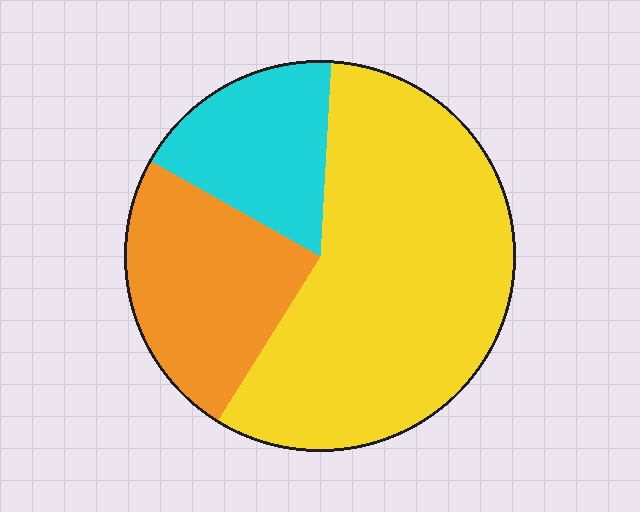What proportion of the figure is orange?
Orange takes up about one quarter (1/4) of the figure.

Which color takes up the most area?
Yellow, at roughly 60%.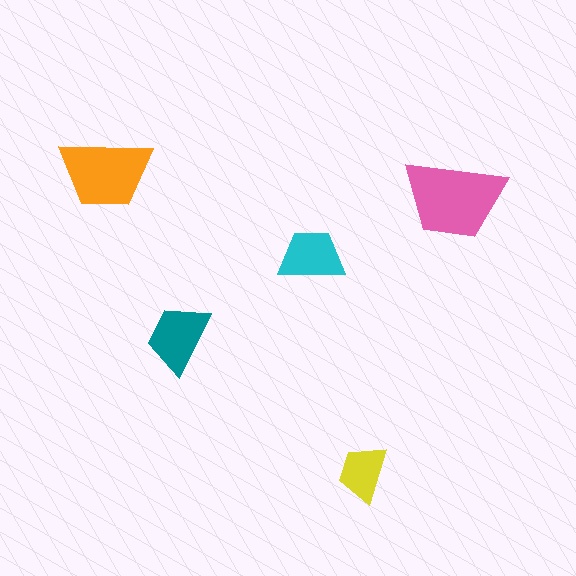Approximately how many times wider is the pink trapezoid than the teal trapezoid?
About 1.5 times wider.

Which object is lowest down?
The yellow trapezoid is bottommost.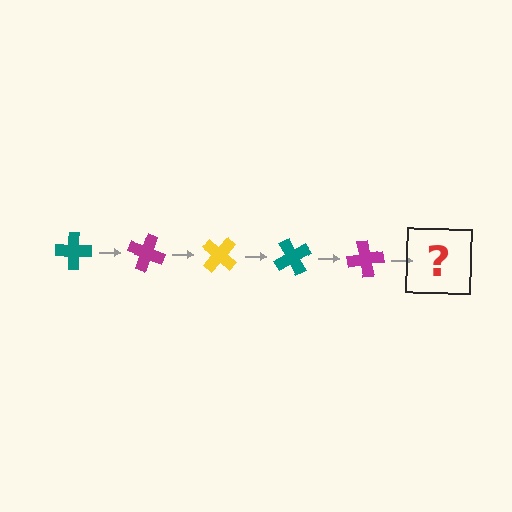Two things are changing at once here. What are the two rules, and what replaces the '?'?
The two rules are that it rotates 20 degrees each step and the color cycles through teal, magenta, and yellow. The '?' should be a yellow cross, rotated 100 degrees from the start.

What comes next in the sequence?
The next element should be a yellow cross, rotated 100 degrees from the start.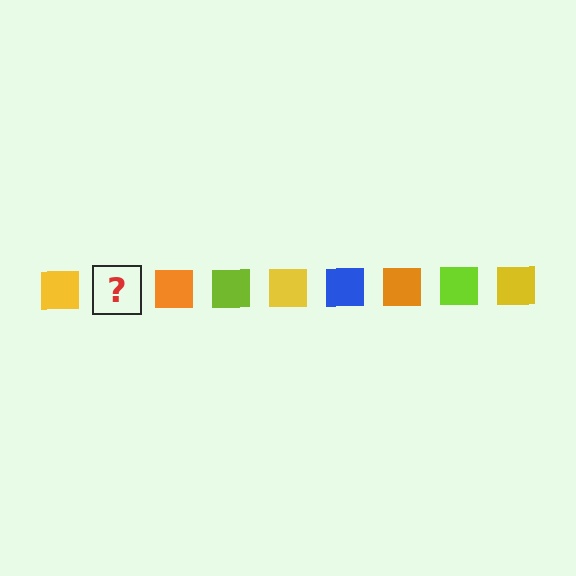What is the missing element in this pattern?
The missing element is a blue square.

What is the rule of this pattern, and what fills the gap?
The rule is that the pattern cycles through yellow, blue, orange, lime squares. The gap should be filled with a blue square.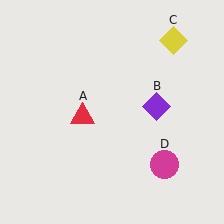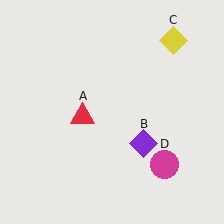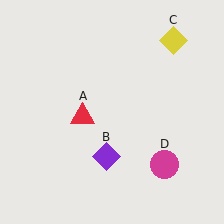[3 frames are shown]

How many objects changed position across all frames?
1 object changed position: purple diamond (object B).